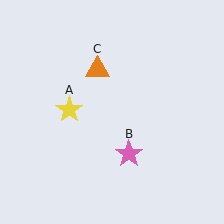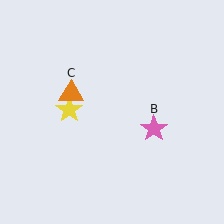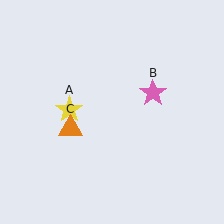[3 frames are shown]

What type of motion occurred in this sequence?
The pink star (object B), orange triangle (object C) rotated counterclockwise around the center of the scene.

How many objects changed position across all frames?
2 objects changed position: pink star (object B), orange triangle (object C).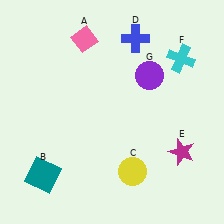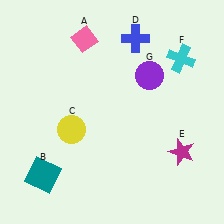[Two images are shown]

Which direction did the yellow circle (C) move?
The yellow circle (C) moved left.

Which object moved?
The yellow circle (C) moved left.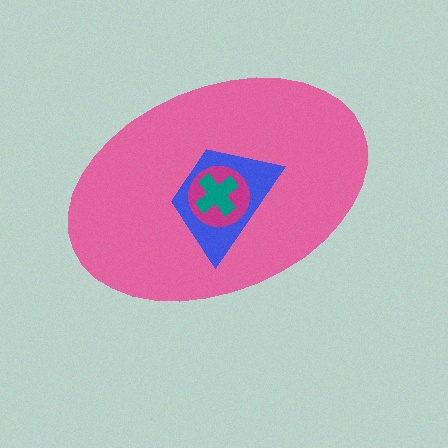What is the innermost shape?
The teal cross.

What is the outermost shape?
The pink ellipse.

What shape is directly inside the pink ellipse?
The blue trapezoid.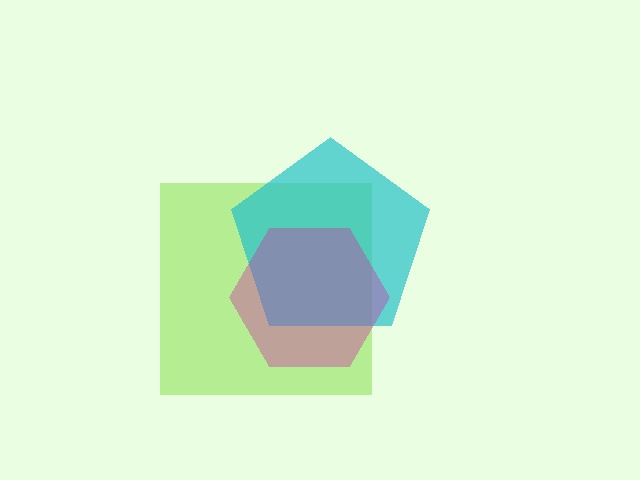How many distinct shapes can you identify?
There are 3 distinct shapes: a lime square, a cyan pentagon, a magenta hexagon.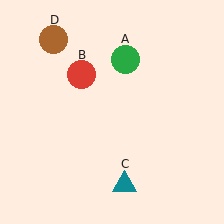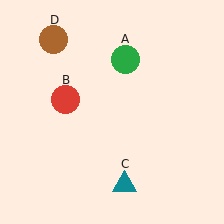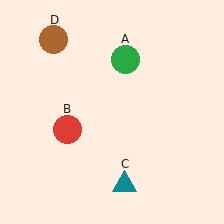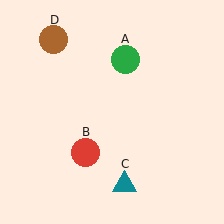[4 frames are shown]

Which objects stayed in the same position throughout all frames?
Green circle (object A) and teal triangle (object C) and brown circle (object D) remained stationary.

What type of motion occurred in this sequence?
The red circle (object B) rotated counterclockwise around the center of the scene.